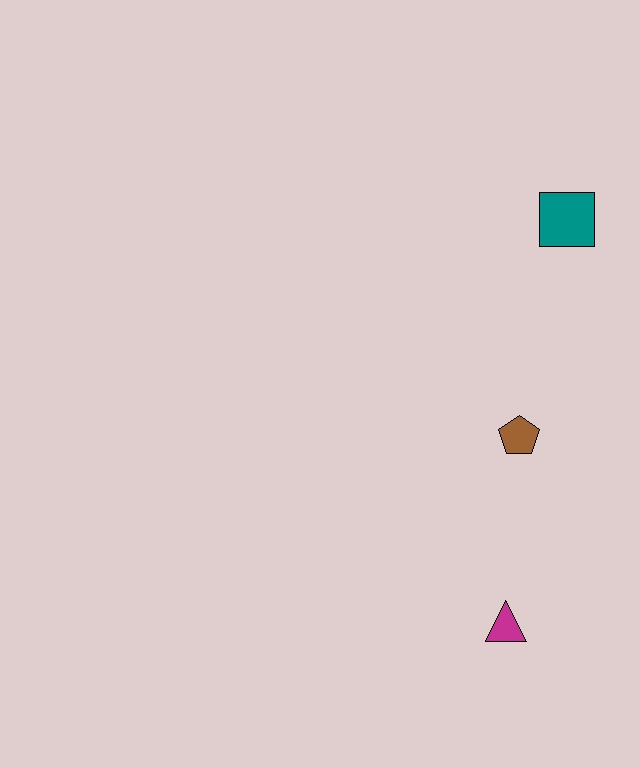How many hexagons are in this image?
There are no hexagons.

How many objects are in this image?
There are 3 objects.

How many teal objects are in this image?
There is 1 teal object.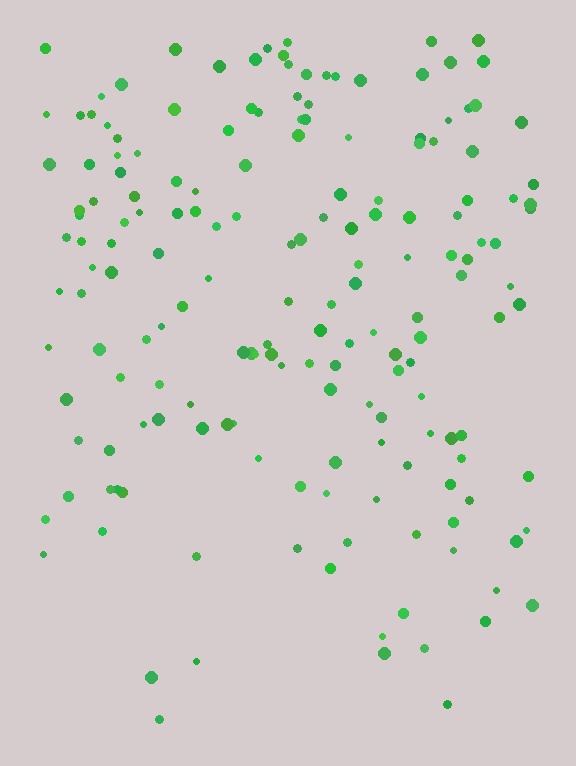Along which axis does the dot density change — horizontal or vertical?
Vertical.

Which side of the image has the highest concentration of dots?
The top.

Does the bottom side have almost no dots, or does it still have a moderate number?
Still a moderate number, just noticeably fewer than the top.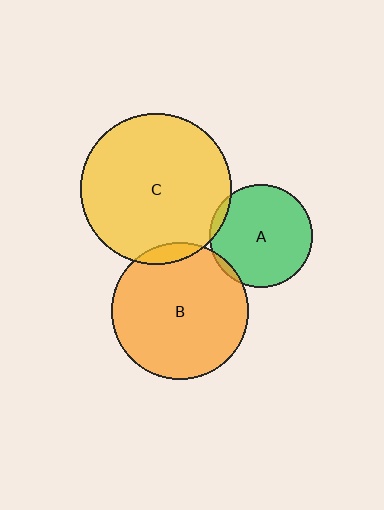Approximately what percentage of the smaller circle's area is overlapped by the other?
Approximately 5%.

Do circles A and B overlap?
Yes.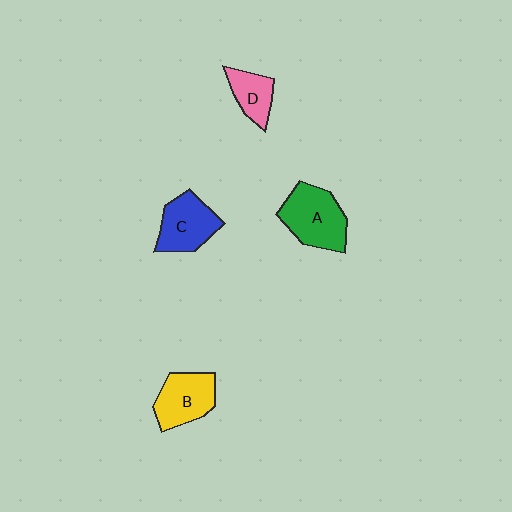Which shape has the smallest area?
Shape D (pink).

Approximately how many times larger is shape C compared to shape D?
Approximately 1.5 times.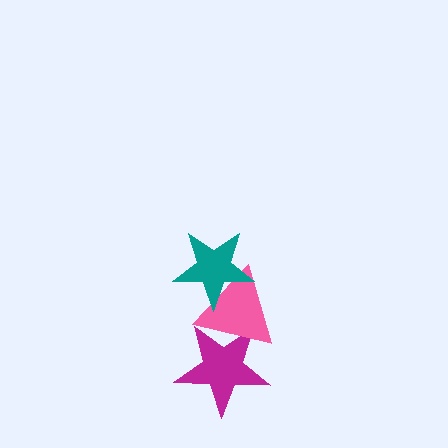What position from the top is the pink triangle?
The pink triangle is 2nd from the top.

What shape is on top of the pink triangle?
The teal star is on top of the pink triangle.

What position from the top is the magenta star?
The magenta star is 3rd from the top.